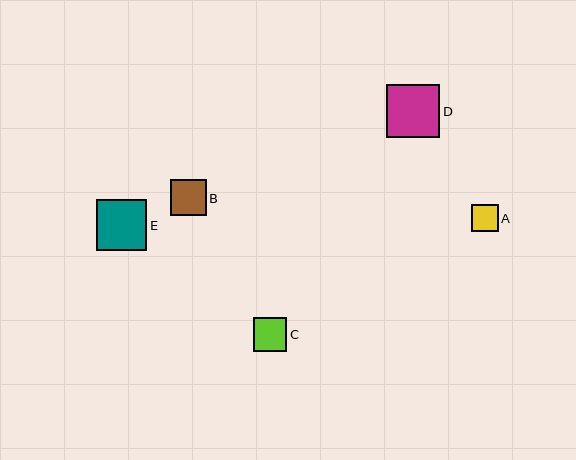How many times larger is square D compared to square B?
Square D is approximately 1.5 times the size of square B.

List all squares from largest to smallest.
From largest to smallest: D, E, B, C, A.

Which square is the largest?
Square D is the largest with a size of approximately 53 pixels.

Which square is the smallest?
Square A is the smallest with a size of approximately 27 pixels.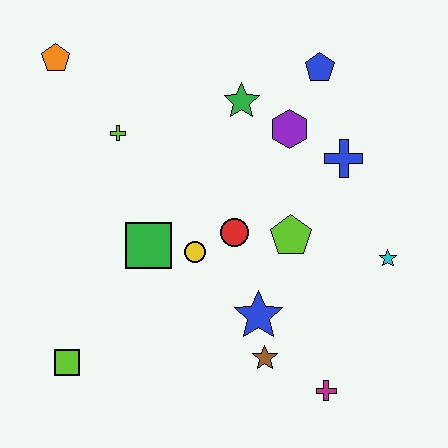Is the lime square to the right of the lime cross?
No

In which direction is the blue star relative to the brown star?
The blue star is above the brown star.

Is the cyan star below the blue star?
No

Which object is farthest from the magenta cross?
The orange pentagon is farthest from the magenta cross.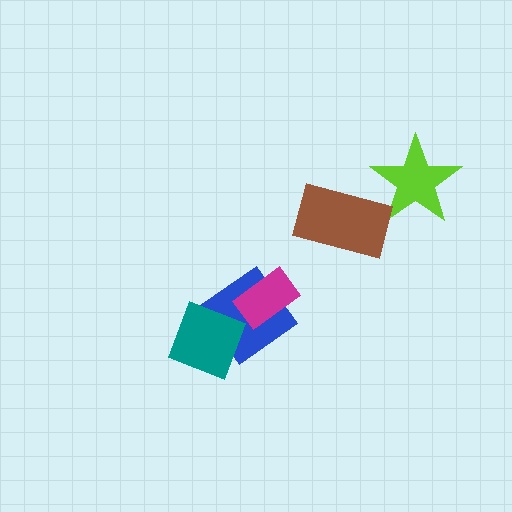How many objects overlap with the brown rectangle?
1 object overlaps with the brown rectangle.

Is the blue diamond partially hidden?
Yes, it is partially covered by another shape.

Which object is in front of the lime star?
The brown rectangle is in front of the lime star.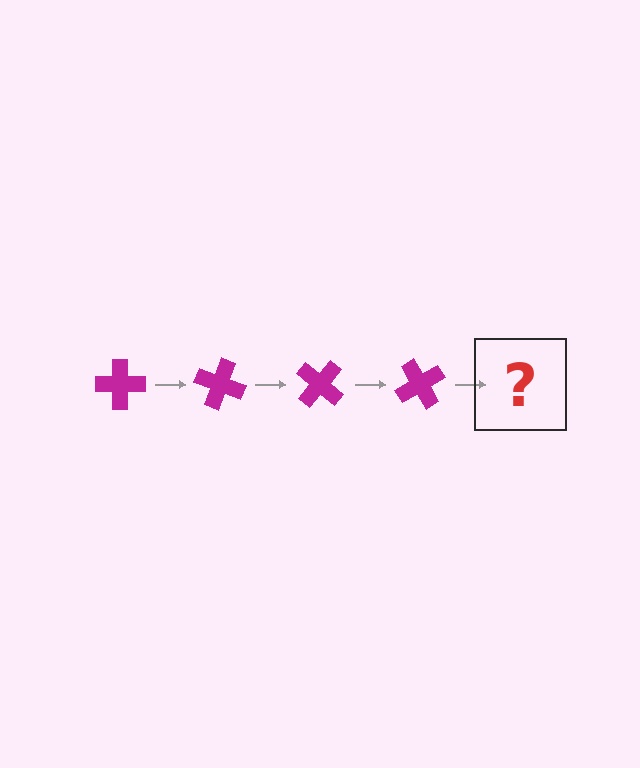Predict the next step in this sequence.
The next step is a magenta cross rotated 80 degrees.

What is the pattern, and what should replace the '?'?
The pattern is that the cross rotates 20 degrees each step. The '?' should be a magenta cross rotated 80 degrees.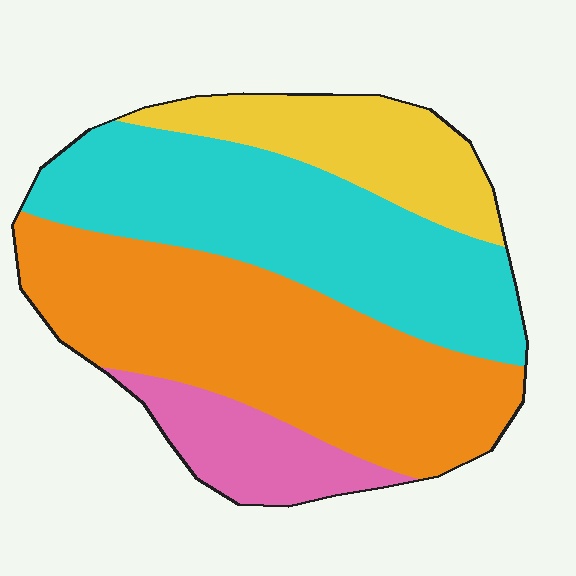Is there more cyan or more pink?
Cyan.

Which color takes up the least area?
Pink, at roughly 10%.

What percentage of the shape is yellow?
Yellow takes up about one sixth (1/6) of the shape.